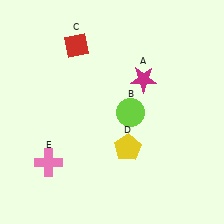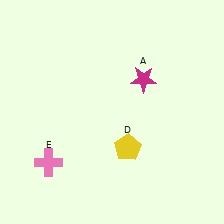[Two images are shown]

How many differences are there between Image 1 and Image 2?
There are 2 differences between the two images.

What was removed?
The lime circle (B), the red diamond (C) were removed in Image 2.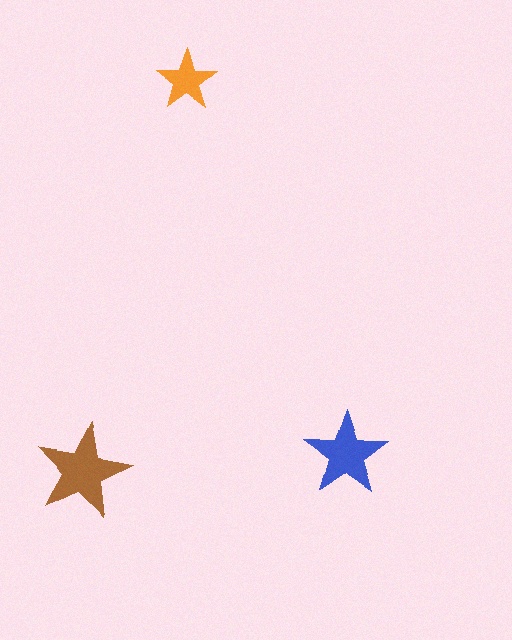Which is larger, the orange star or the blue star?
The blue one.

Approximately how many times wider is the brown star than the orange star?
About 1.5 times wider.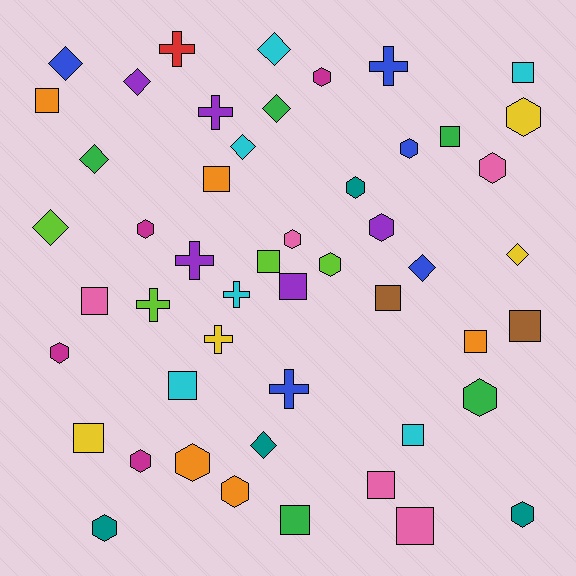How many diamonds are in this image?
There are 10 diamonds.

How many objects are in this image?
There are 50 objects.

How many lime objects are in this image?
There are 4 lime objects.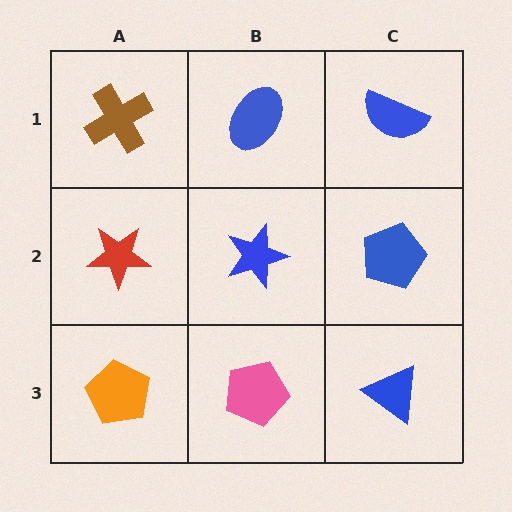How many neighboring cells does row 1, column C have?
2.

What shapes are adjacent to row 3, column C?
A blue pentagon (row 2, column C), a pink pentagon (row 3, column B).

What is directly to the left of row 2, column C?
A blue star.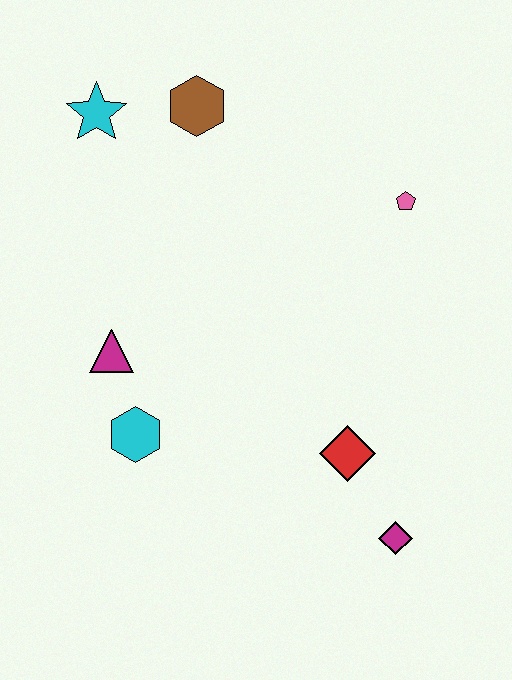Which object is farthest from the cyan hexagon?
The pink pentagon is farthest from the cyan hexagon.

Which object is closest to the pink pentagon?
The brown hexagon is closest to the pink pentagon.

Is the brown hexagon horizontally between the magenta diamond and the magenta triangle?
Yes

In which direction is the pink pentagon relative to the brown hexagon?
The pink pentagon is to the right of the brown hexagon.